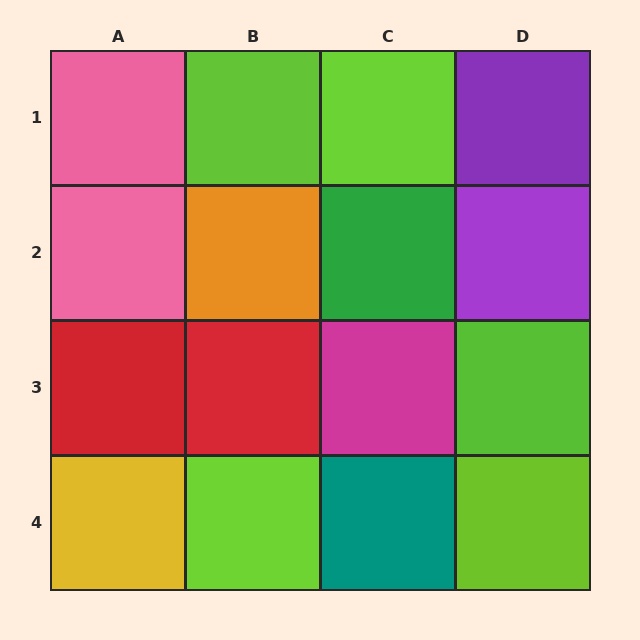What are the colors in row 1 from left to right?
Pink, lime, lime, purple.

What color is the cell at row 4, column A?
Yellow.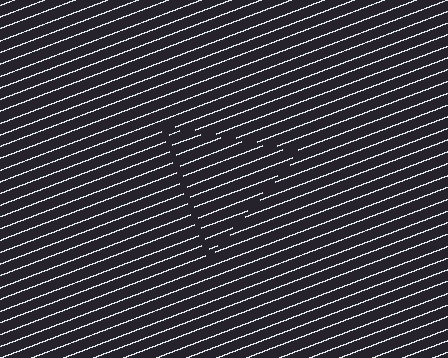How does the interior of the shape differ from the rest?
The interior of the shape contains the same grating, shifted by half a period — the contour is defined by the phase discontinuity where line-ends from the inner and outer gratings abut.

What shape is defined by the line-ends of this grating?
An illusory triangle. The interior of the shape contains the same grating, shifted by half a period — the contour is defined by the phase discontinuity where line-ends from the inner and outer gratings abut.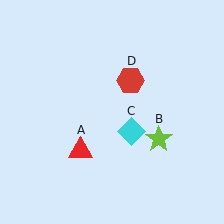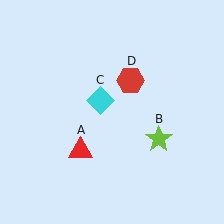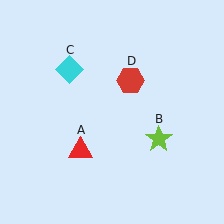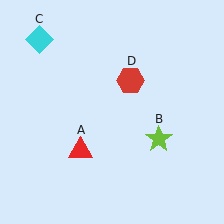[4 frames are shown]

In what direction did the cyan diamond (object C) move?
The cyan diamond (object C) moved up and to the left.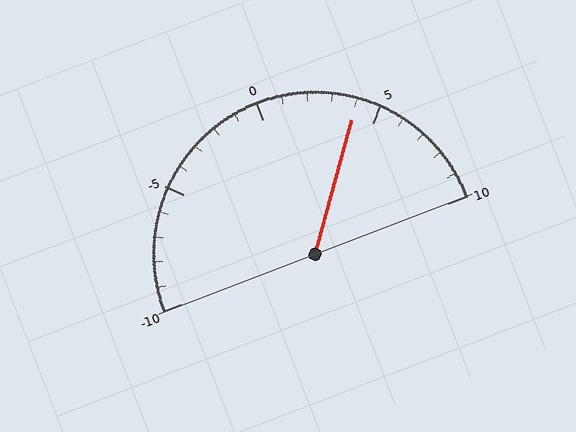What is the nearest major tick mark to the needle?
The nearest major tick mark is 5.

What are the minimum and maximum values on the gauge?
The gauge ranges from -10 to 10.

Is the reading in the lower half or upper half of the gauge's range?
The reading is in the upper half of the range (-10 to 10).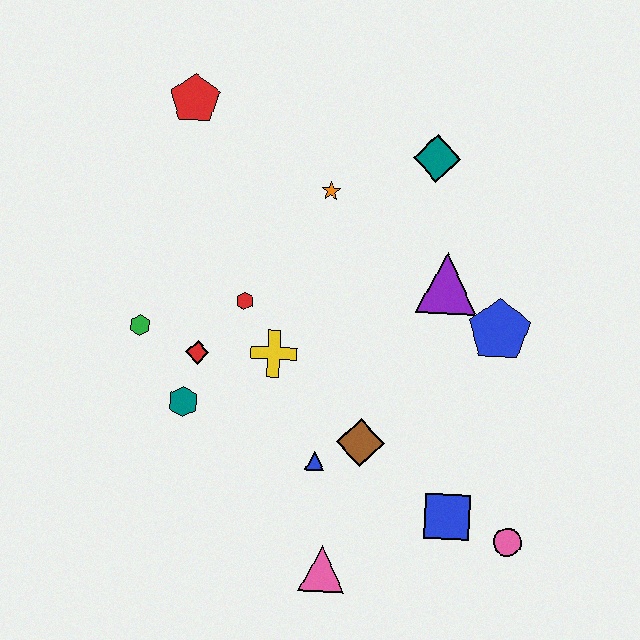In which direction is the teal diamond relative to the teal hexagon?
The teal diamond is above the teal hexagon.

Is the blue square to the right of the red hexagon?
Yes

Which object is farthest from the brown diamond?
The red pentagon is farthest from the brown diamond.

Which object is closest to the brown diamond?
The blue triangle is closest to the brown diamond.